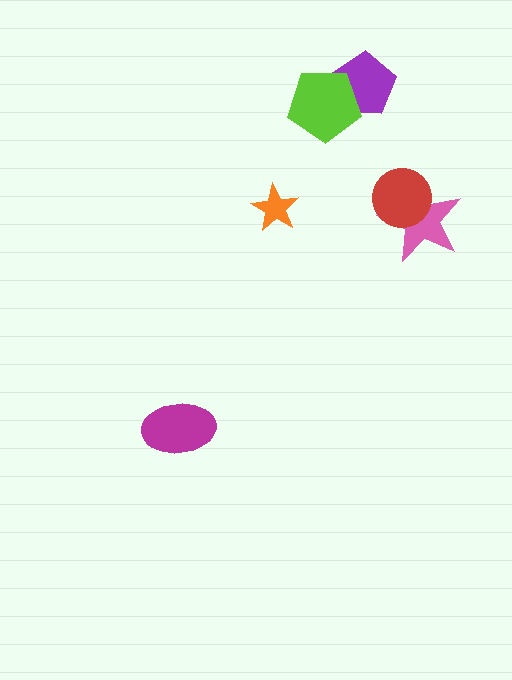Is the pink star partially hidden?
Yes, it is partially covered by another shape.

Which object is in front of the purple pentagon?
The lime pentagon is in front of the purple pentagon.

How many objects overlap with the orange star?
0 objects overlap with the orange star.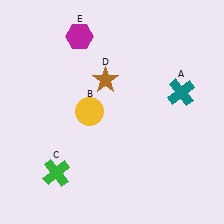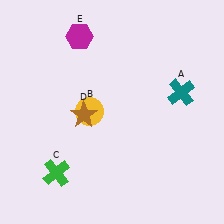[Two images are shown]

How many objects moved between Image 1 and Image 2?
1 object moved between the two images.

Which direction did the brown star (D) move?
The brown star (D) moved down.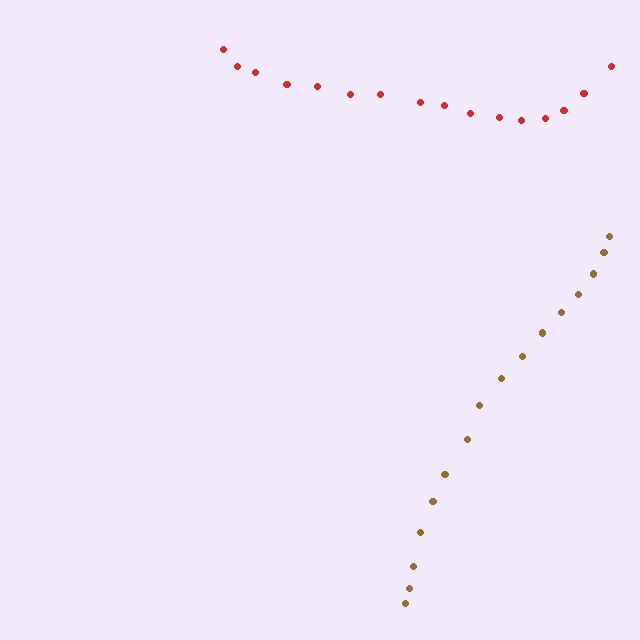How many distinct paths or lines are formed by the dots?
There are 2 distinct paths.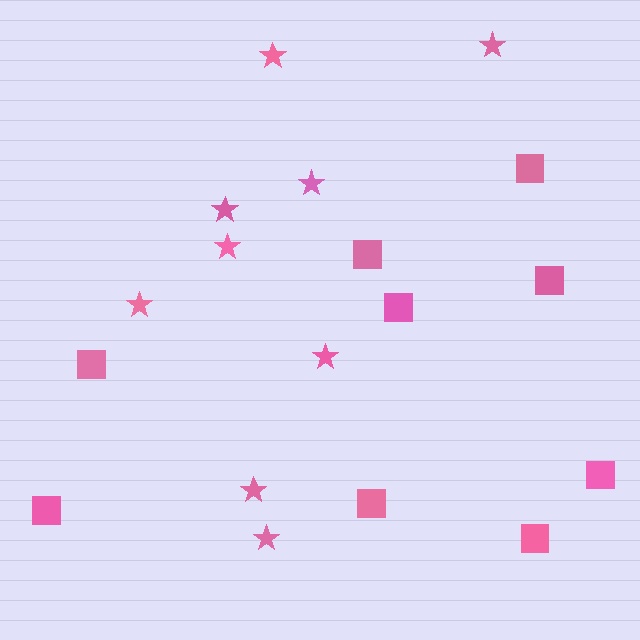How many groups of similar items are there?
There are 2 groups: one group of stars (9) and one group of squares (9).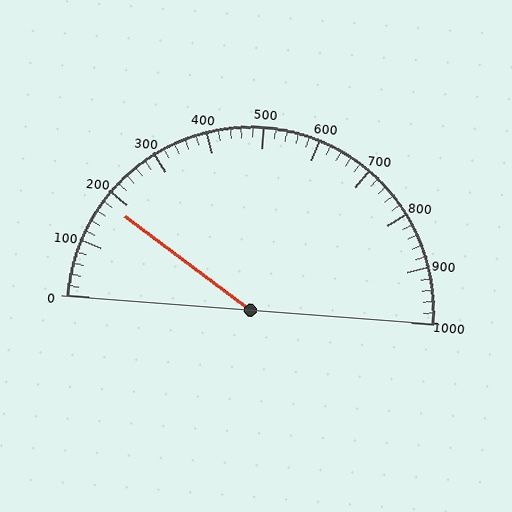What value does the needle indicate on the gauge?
The needle indicates approximately 180.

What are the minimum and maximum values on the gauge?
The gauge ranges from 0 to 1000.